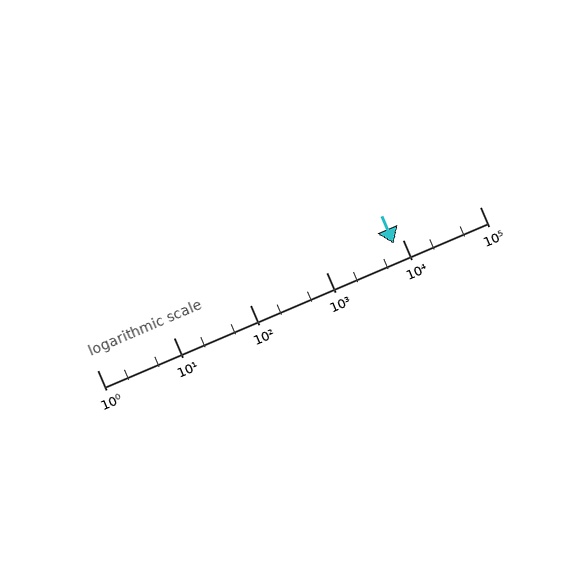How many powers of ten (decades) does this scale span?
The scale spans 5 decades, from 1 to 100000.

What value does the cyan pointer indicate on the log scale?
The pointer indicates approximately 7600.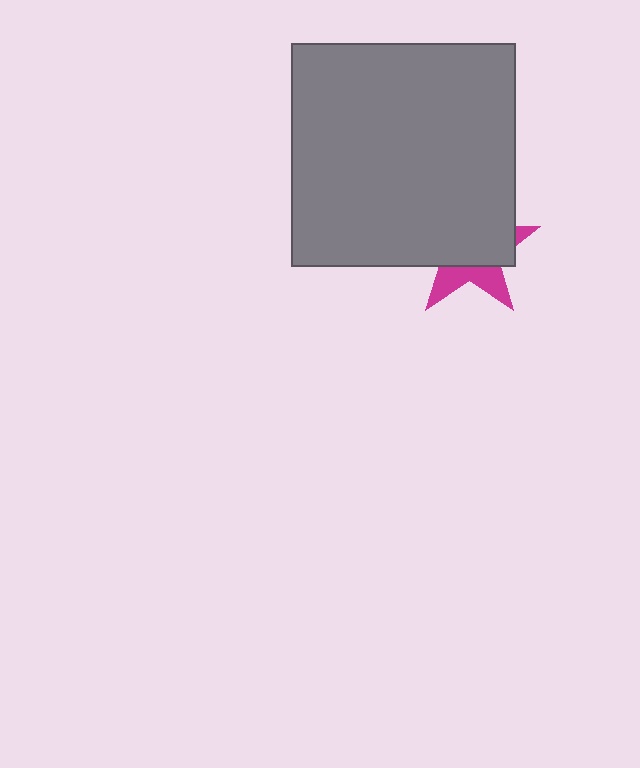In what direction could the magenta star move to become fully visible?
The magenta star could move down. That would shift it out from behind the gray square entirely.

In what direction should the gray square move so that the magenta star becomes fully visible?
The gray square should move up. That is the shortest direction to clear the overlap and leave the magenta star fully visible.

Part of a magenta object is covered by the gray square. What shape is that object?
It is a star.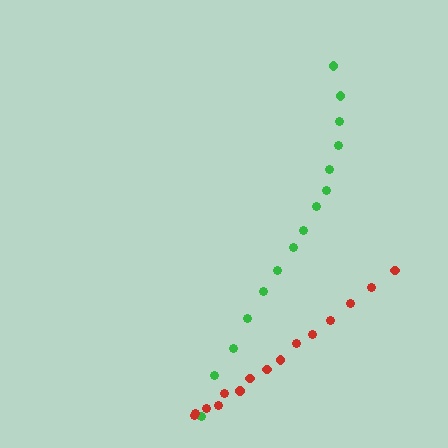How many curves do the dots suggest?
There are 2 distinct paths.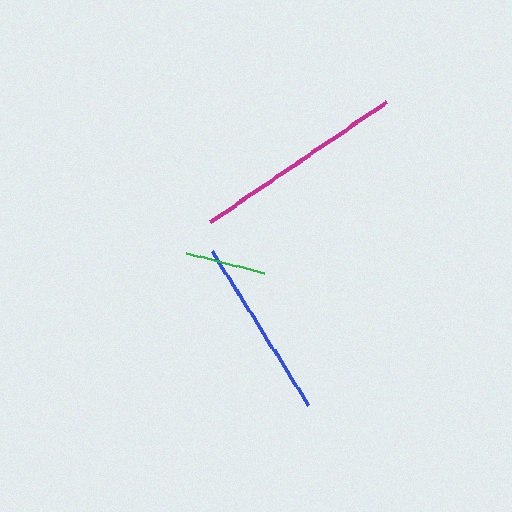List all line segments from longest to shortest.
From longest to shortest: magenta, blue, green.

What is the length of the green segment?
The green segment is approximately 81 pixels long.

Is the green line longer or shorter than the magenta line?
The magenta line is longer than the green line.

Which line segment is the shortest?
The green line is the shortest at approximately 81 pixels.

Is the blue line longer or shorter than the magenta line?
The magenta line is longer than the blue line.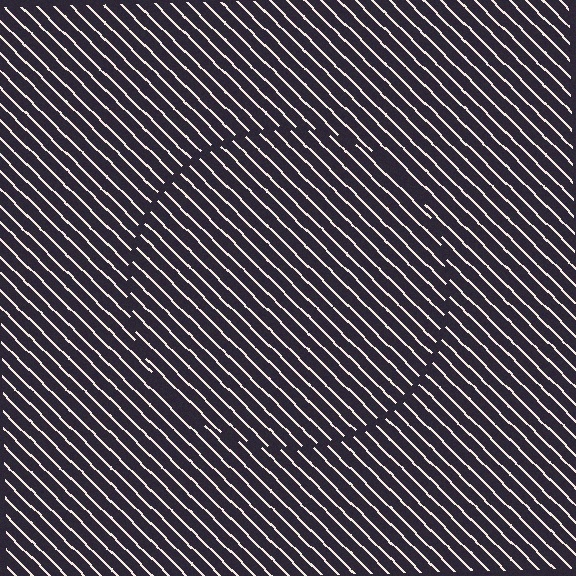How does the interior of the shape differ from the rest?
The interior of the shape contains the same grating, shifted by half a period — the contour is defined by the phase discontinuity where line-ends from the inner and outer gratings abut.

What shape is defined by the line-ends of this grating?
An illusory circle. The interior of the shape contains the same grating, shifted by half a period — the contour is defined by the phase discontinuity where line-ends from the inner and outer gratings abut.